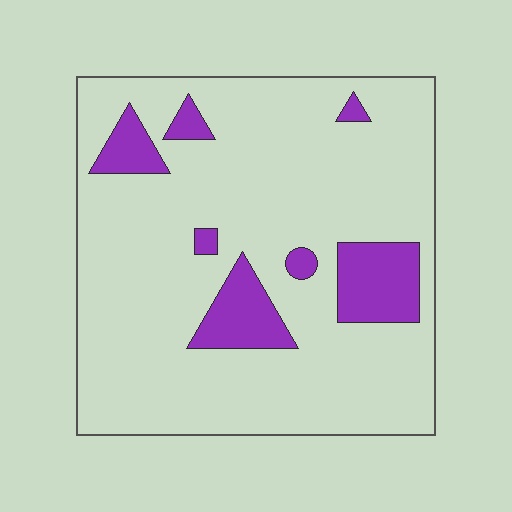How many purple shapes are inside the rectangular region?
7.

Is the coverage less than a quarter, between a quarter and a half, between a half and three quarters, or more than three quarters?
Less than a quarter.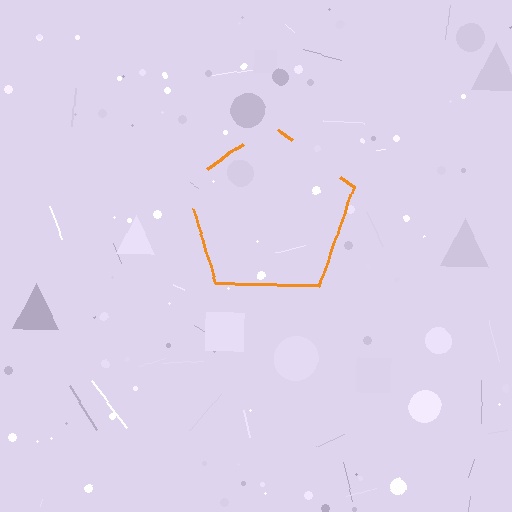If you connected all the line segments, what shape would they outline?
They would outline a pentagon.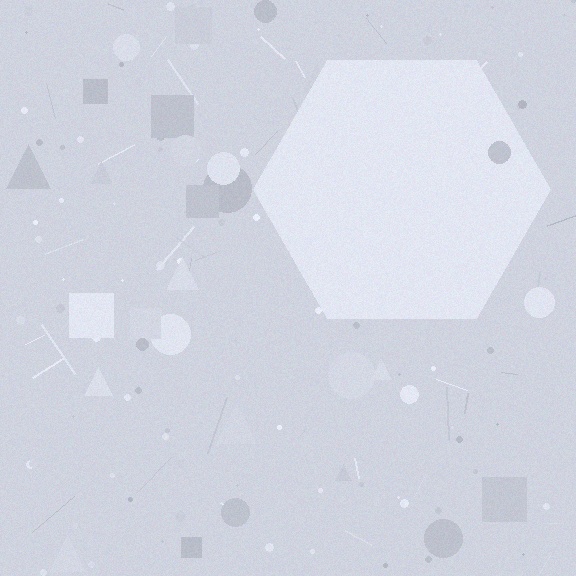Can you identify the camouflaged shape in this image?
The camouflaged shape is a hexagon.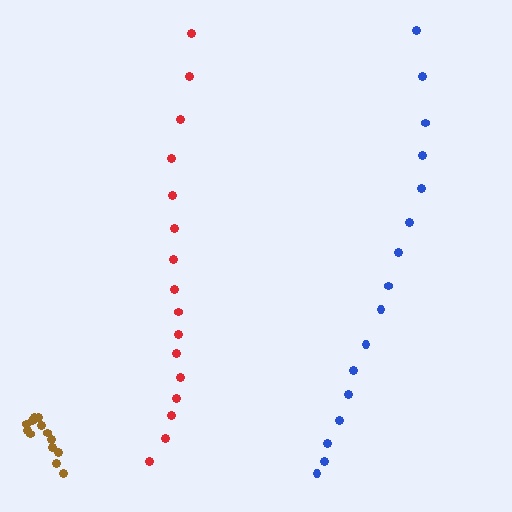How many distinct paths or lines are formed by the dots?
There are 3 distinct paths.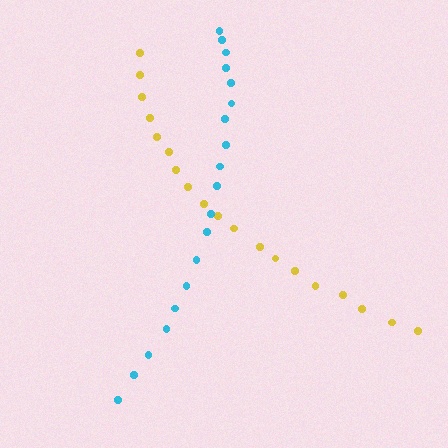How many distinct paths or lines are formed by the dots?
There are 2 distinct paths.